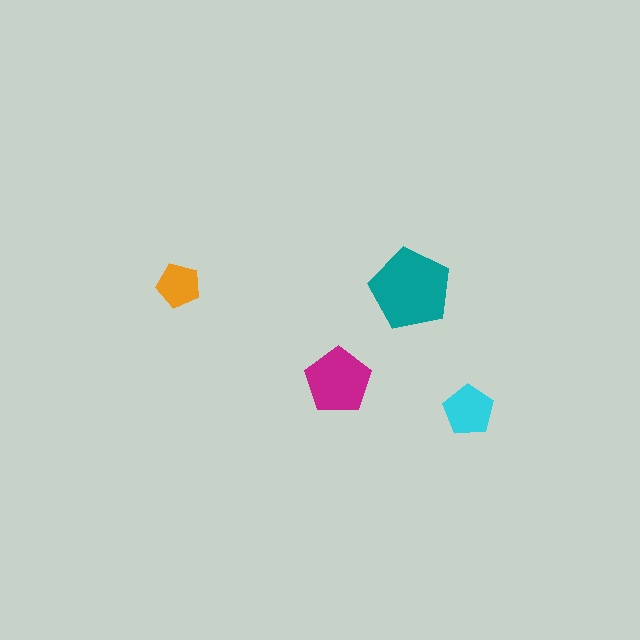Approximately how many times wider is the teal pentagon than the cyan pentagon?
About 1.5 times wider.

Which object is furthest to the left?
The orange pentagon is leftmost.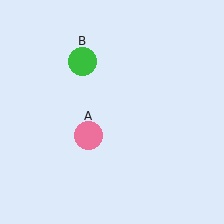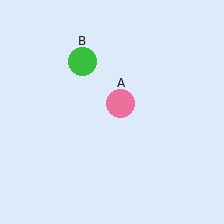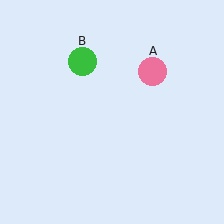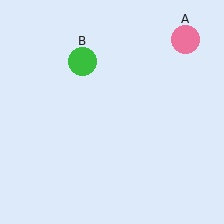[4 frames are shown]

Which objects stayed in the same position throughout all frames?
Green circle (object B) remained stationary.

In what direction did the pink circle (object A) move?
The pink circle (object A) moved up and to the right.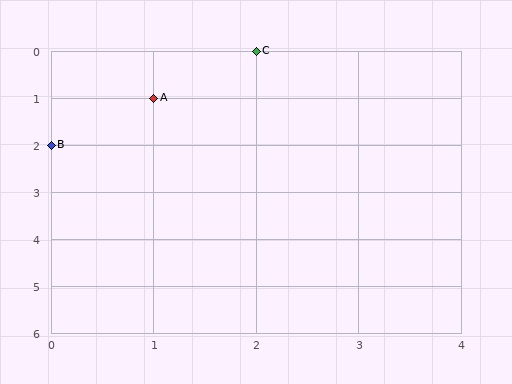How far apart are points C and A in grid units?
Points C and A are 1 column and 1 row apart (about 1.4 grid units diagonally).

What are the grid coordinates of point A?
Point A is at grid coordinates (1, 1).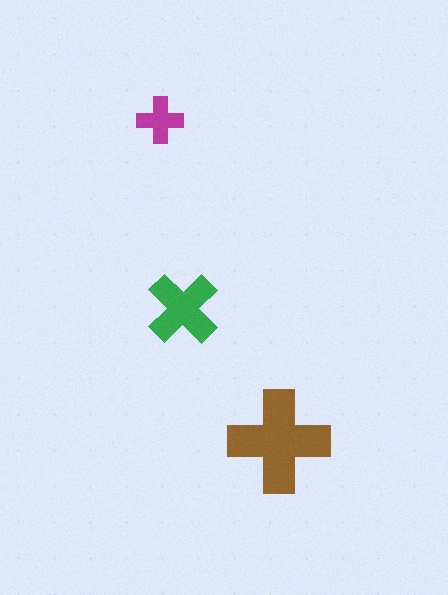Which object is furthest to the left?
The magenta cross is leftmost.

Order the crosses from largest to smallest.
the brown one, the green one, the magenta one.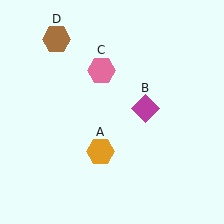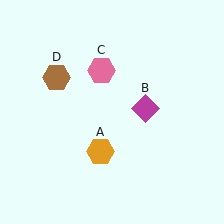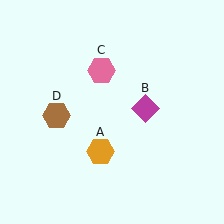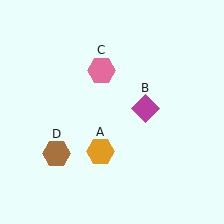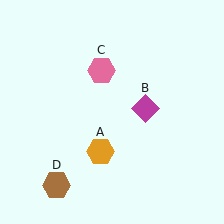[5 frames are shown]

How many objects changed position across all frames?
1 object changed position: brown hexagon (object D).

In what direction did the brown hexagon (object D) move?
The brown hexagon (object D) moved down.